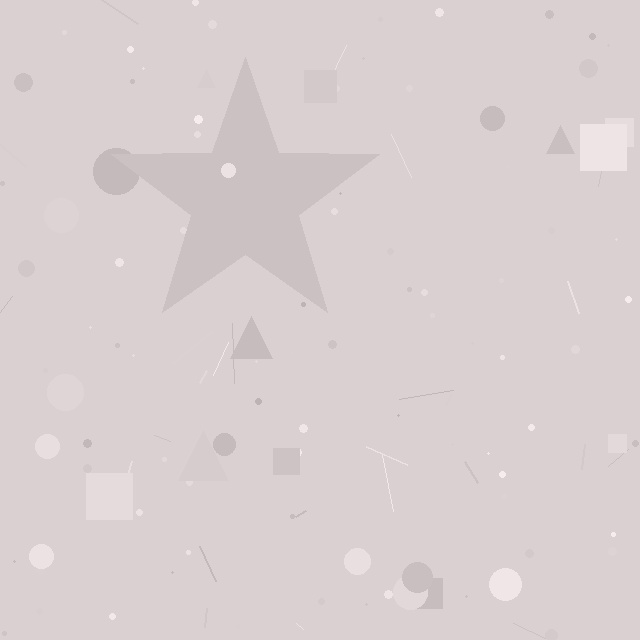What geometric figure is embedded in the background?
A star is embedded in the background.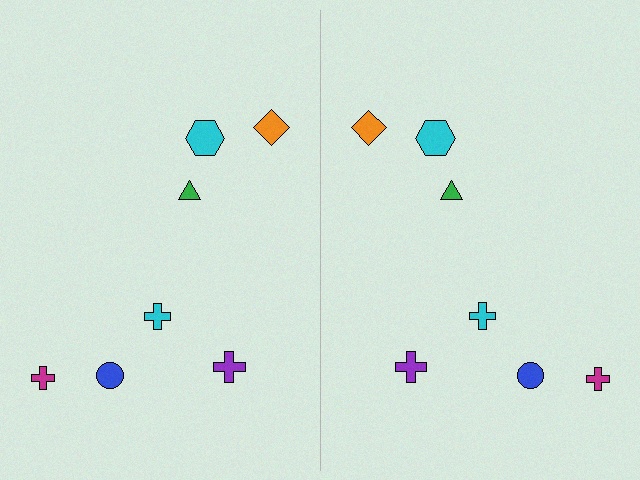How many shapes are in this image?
There are 14 shapes in this image.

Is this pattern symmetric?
Yes, this pattern has bilateral (reflection) symmetry.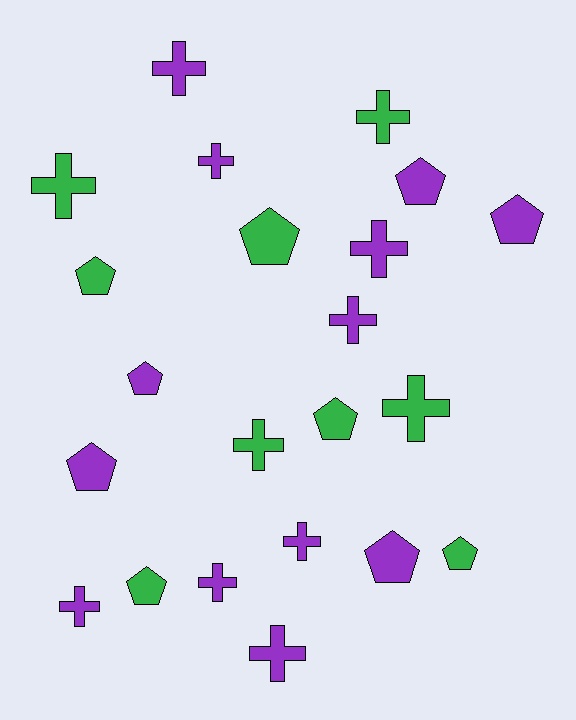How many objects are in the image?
There are 22 objects.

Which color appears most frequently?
Purple, with 13 objects.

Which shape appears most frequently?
Cross, with 12 objects.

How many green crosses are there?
There are 4 green crosses.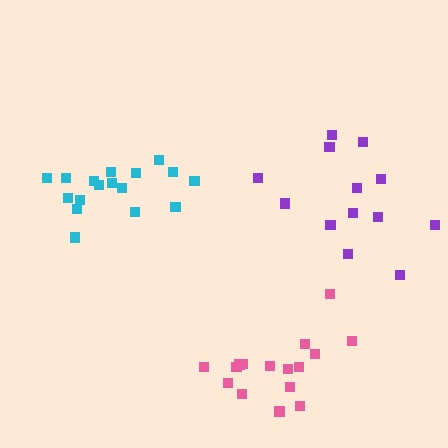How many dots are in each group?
Group 1: 13 dots, Group 2: 17 dots, Group 3: 16 dots (46 total).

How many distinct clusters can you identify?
There are 3 distinct clusters.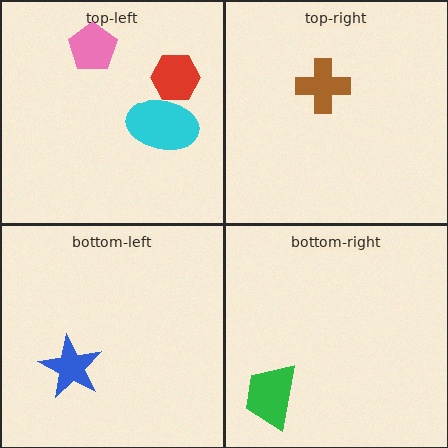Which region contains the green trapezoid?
The bottom-right region.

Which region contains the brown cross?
The top-right region.